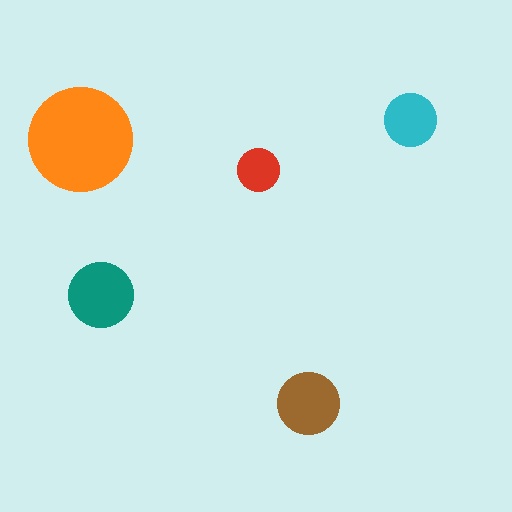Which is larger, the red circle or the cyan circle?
The cyan one.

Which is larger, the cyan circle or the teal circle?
The teal one.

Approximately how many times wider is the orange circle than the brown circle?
About 1.5 times wider.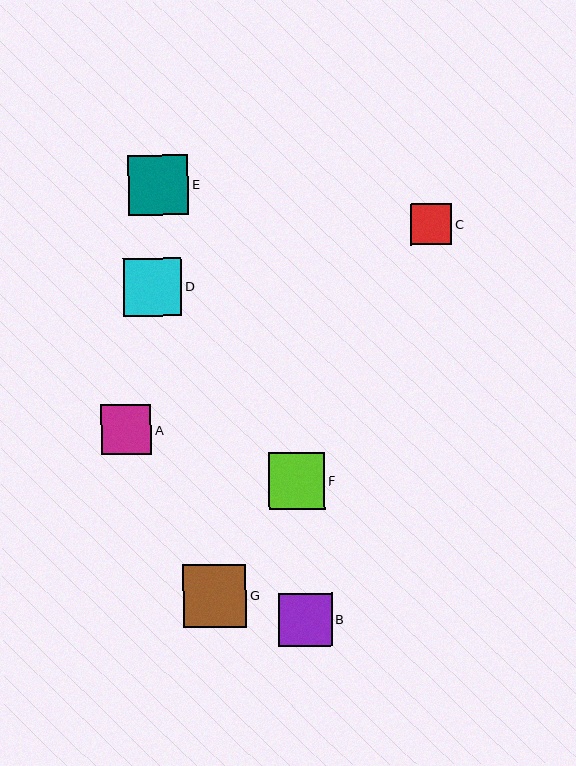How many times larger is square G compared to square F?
Square G is approximately 1.1 times the size of square F.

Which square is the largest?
Square G is the largest with a size of approximately 63 pixels.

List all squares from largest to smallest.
From largest to smallest: G, E, D, F, B, A, C.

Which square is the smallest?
Square C is the smallest with a size of approximately 41 pixels.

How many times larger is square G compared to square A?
Square G is approximately 1.3 times the size of square A.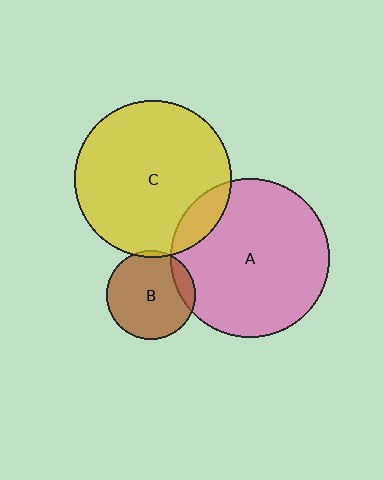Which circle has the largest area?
Circle A (pink).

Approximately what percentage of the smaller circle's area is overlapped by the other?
Approximately 10%.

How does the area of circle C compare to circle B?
Approximately 3.1 times.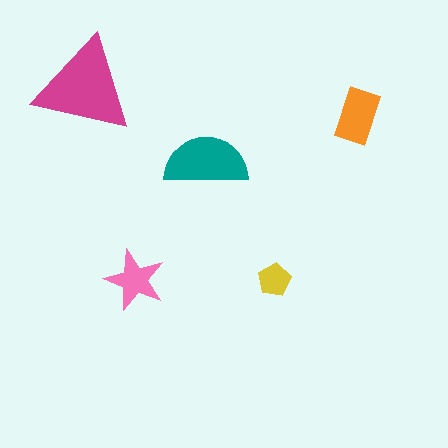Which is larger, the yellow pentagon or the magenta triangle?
The magenta triangle.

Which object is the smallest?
The yellow pentagon.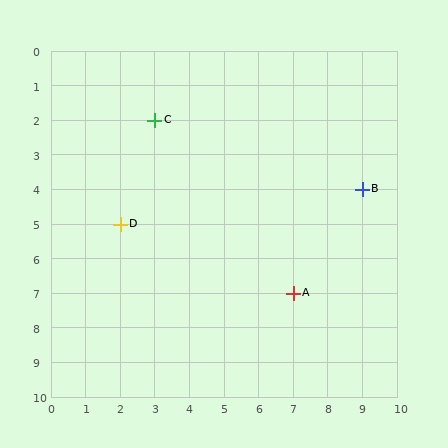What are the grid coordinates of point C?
Point C is at grid coordinates (3, 2).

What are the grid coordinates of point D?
Point D is at grid coordinates (2, 5).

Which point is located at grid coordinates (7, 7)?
Point A is at (7, 7).